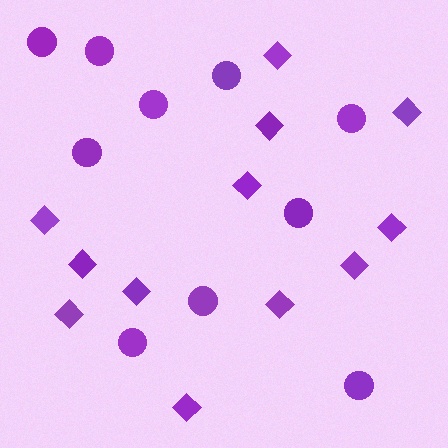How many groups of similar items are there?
There are 2 groups: one group of diamonds (12) and one group of circles (10).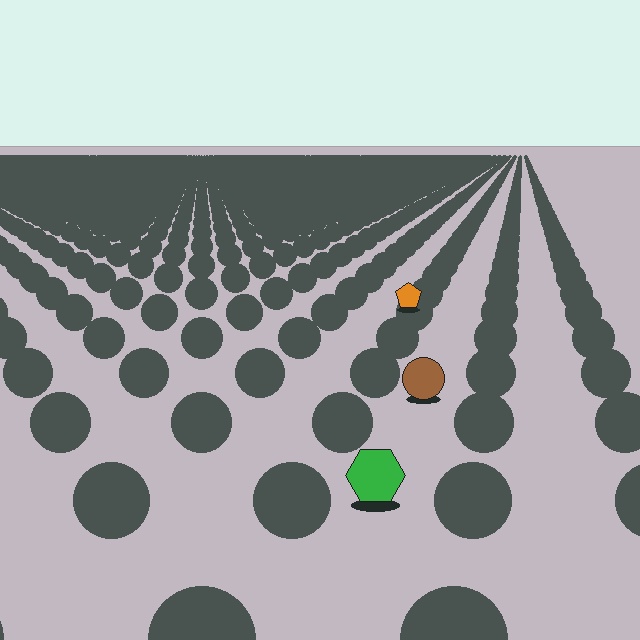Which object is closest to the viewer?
The green hexagon is closest. The texture marks near it are larger and more spread out.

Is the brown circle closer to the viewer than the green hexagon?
No. The green hexagon is closer — you can tell from the texture gradient: the ground texture is coarser near it.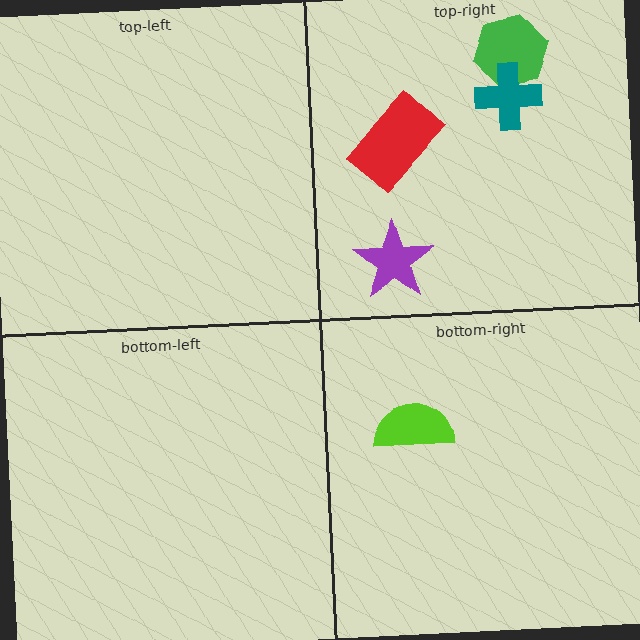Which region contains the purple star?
The top-right region.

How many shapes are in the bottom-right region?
1.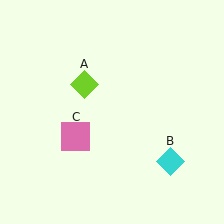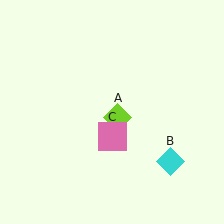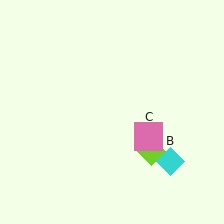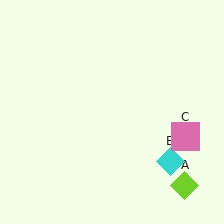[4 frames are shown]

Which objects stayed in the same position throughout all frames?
Cyan diamond (object B) remained stationary.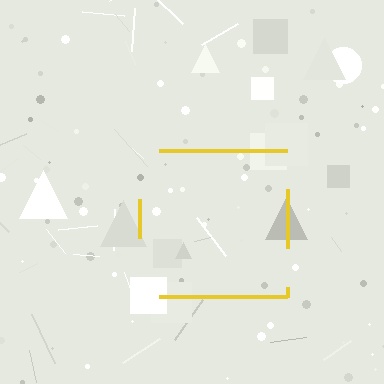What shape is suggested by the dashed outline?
The dashed outline suggests a square.